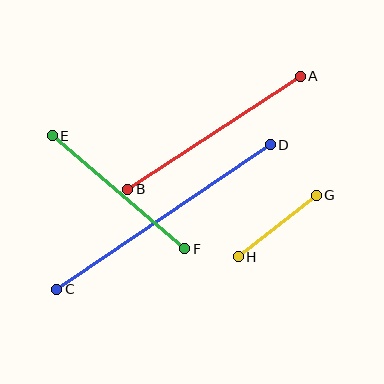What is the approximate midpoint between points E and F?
The midpoint is at approximately (119, 192) pixels.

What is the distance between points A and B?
The distance is approximately 206 pixels.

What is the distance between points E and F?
The distance is approximately 174 pixels.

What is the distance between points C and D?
The distance is approximately 258 pixels.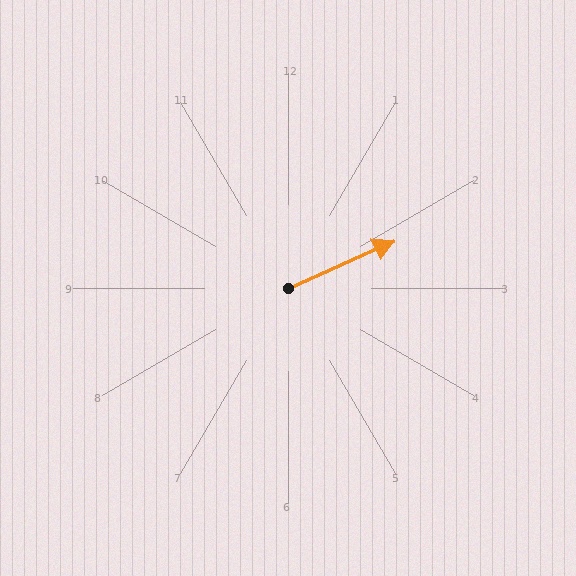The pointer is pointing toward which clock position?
Roughly 2 o'clock.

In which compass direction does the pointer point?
Northeast.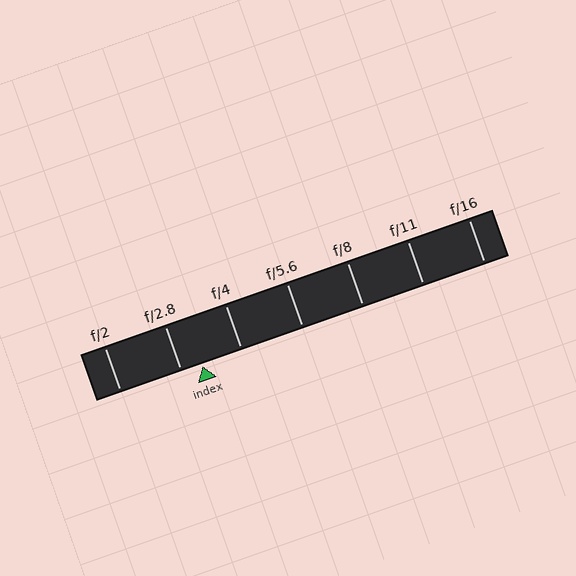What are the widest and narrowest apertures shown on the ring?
The widest aperture shown is f/2 and the narrowest is f/16.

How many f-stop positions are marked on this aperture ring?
There are 7 f-stop positions marked.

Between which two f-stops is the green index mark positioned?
The index mark is between f/2.8 and f/4.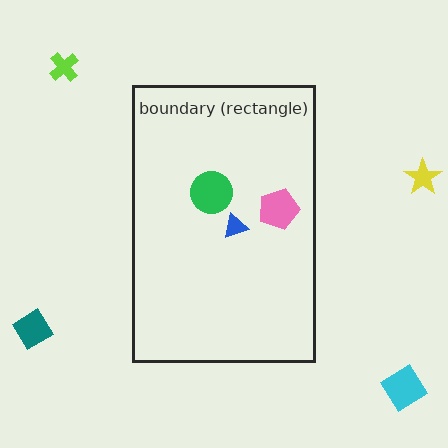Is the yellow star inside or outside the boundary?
Outside.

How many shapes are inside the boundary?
3 inside, 4 outside.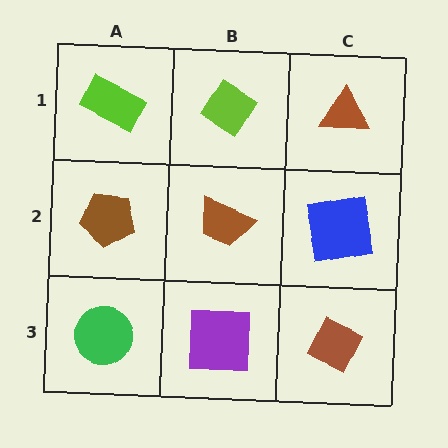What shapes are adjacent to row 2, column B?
A lime diamond (row 1, column B), a purple square (row 3, column B), a brown pentagon (row 2, column A), a blue square (row 2, column C).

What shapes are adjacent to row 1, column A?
A brown pentagon (row 2, column A), a lime diamond (row 1, column B).